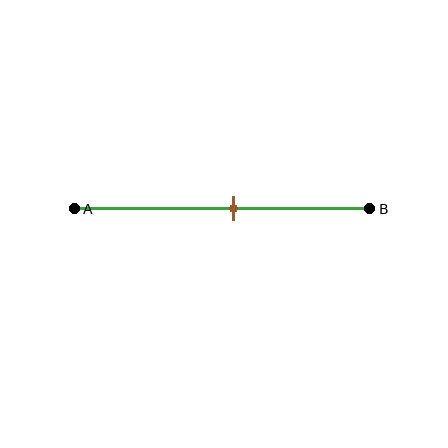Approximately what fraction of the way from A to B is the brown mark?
The brown mark is approximately 55% of the way from A to B.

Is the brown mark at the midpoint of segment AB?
No, the mark is at about 55% from A, not at the 50% midpoint.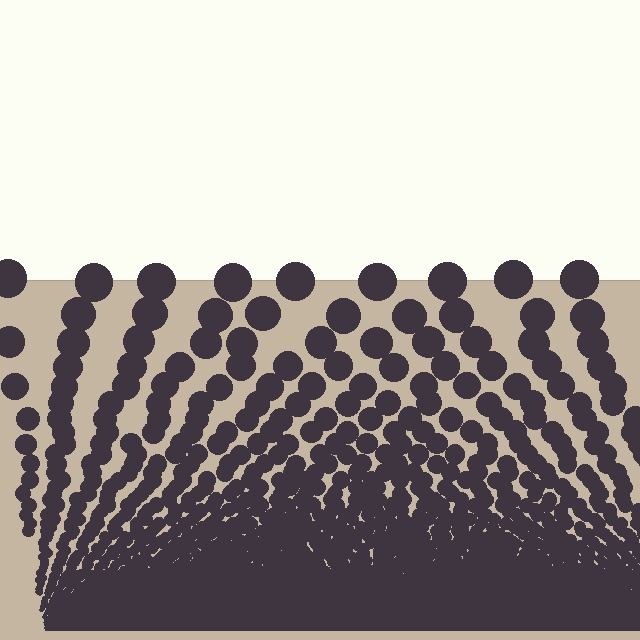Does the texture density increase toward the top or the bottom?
Density increases toward the bottom.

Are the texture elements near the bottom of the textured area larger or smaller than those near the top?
Smaller. The gradient is inverted — elements near the bottom are smaller and denser.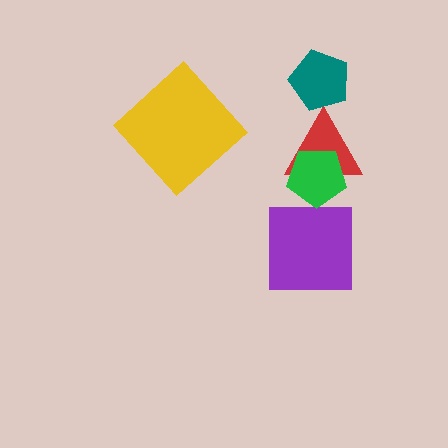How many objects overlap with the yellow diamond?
0 objects overlap with the yellow diamond.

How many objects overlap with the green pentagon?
1 object overlaps with the green pentagon.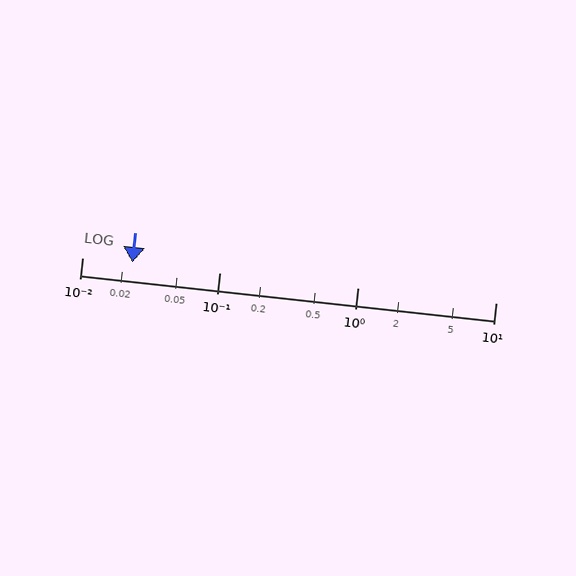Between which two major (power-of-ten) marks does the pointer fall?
The pointer is between 0.01 and 0.1.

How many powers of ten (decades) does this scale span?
The scale spans 3 decades, from 0.01 to 10.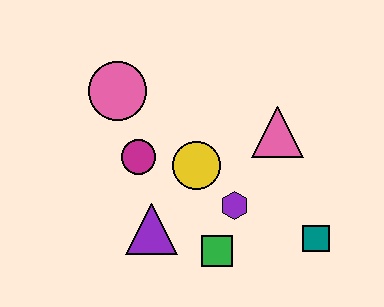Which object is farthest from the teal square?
The pink circle is farthest from the teal square.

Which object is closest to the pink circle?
The magenta circle is closest to the pink circle.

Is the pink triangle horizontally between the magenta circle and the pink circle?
No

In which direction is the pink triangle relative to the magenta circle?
The pink triangle is to the right of the magenta circle.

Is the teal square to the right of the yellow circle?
Yes